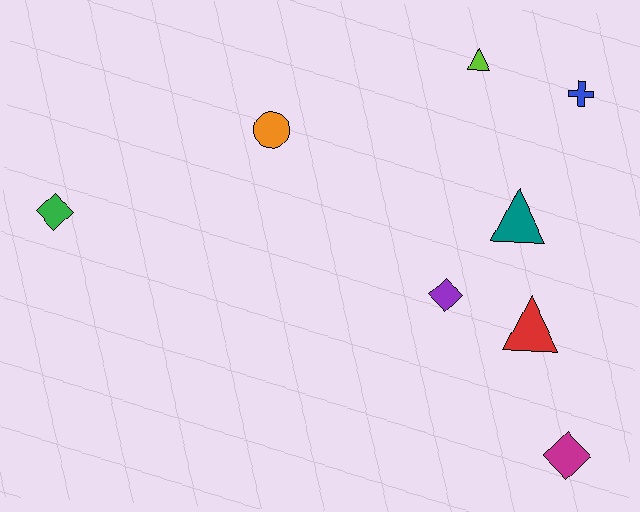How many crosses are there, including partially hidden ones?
There is 1 cross.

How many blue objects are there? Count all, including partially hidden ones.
There is 1 blue object.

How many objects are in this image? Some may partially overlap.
There are 8 objects.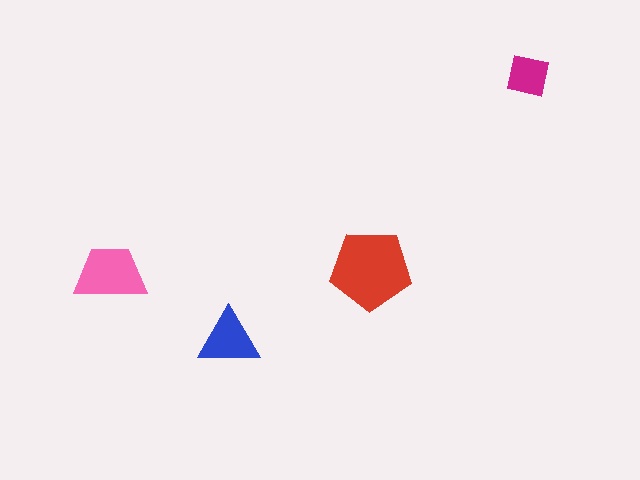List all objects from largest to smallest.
The red pentagon, the pink trapezoid, the blue triangle, the magenta square.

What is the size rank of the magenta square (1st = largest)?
4th.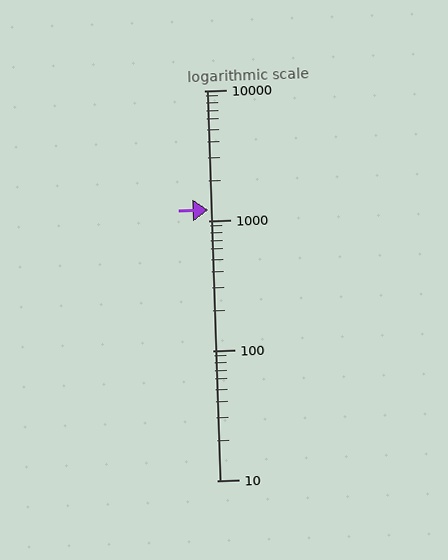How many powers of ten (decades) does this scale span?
The scale spans 3 decades, from 10 to 10000.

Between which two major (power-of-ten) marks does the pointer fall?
The pointer is between 1000 and 10000.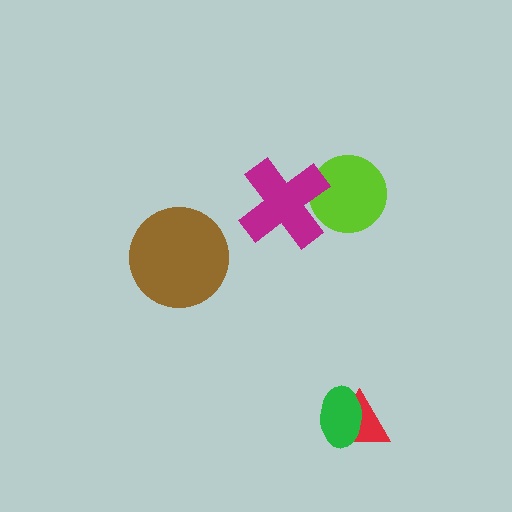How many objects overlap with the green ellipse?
1 object overlaps with the green ellipse.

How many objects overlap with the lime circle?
1 object overlaps with the lime circle.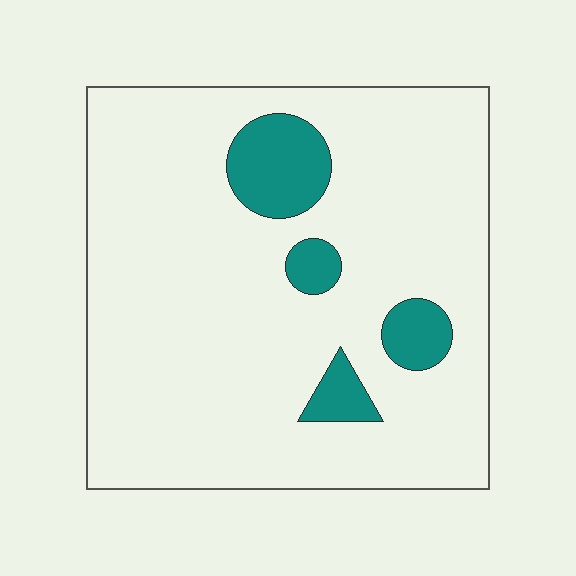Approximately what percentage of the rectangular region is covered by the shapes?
Approximately 10%.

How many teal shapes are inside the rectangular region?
4.